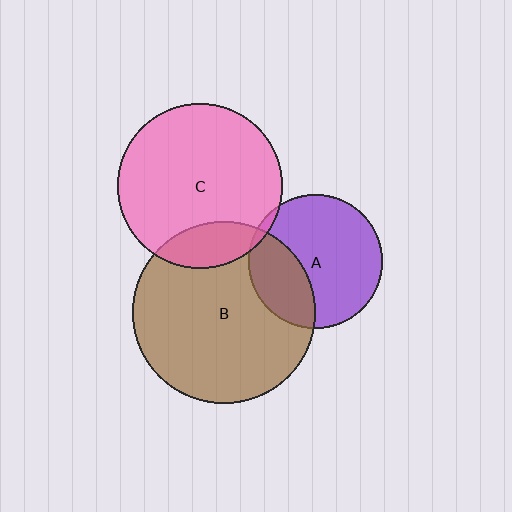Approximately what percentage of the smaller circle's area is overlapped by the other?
Approximately 15%.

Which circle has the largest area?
Circle B (brown).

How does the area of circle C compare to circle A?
Approximately 1.5 times.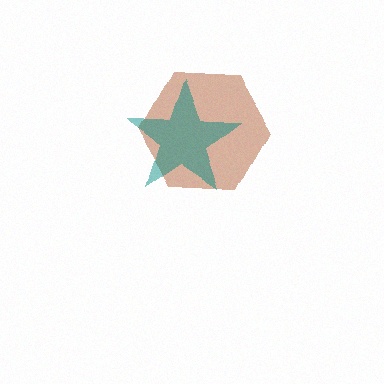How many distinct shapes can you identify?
There are 2 distinct shapes: a brown hexagon, a teal star.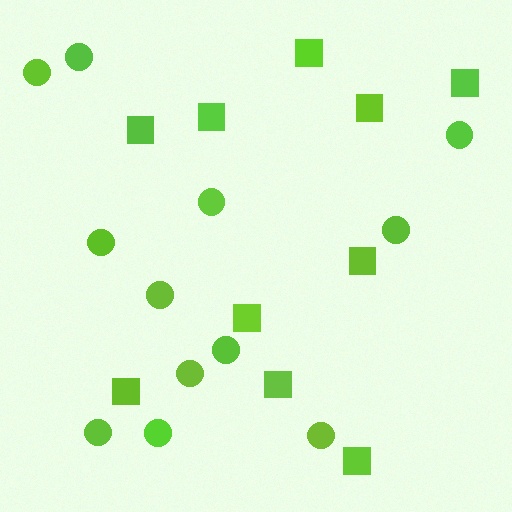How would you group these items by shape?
There are 2 groups: one group of circles (12) and one group of squares (10).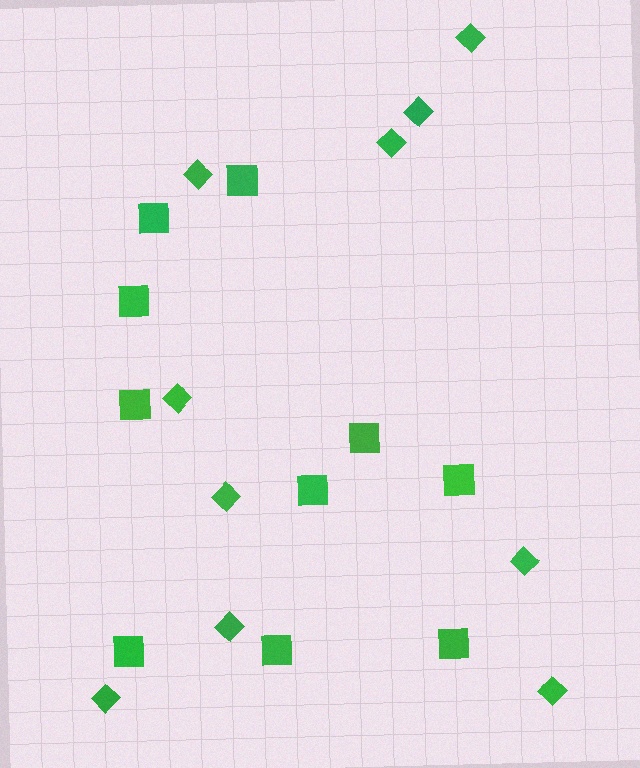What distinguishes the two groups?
There are 2 groups: one group of squares (10) and one group of diamonds (10).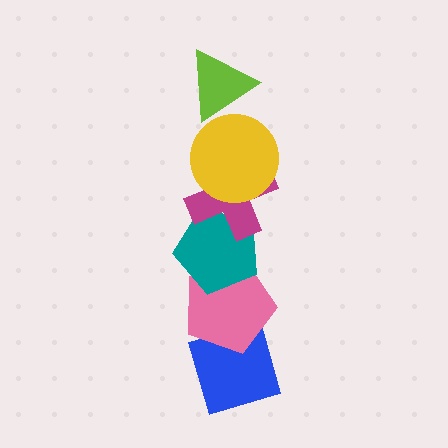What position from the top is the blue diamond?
The blue diamond is 6th from the top.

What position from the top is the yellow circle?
The yellow circle is 2nd from the top.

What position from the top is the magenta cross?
The magenta cross is 3rd from the top.